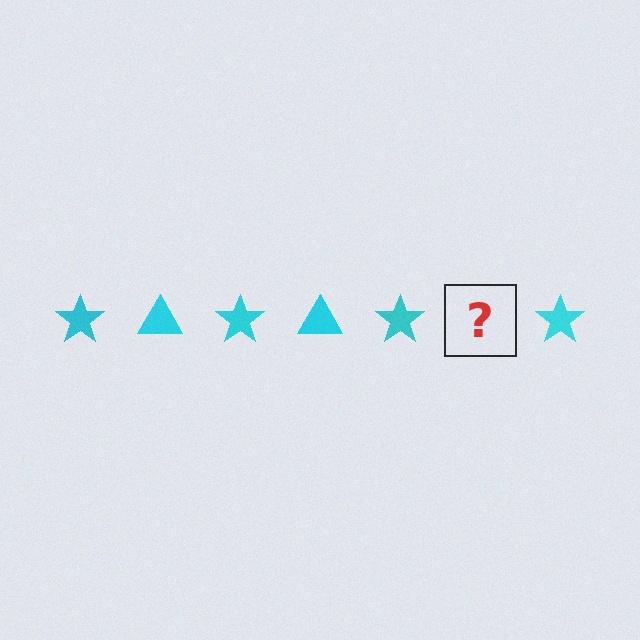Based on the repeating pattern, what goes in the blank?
The blank should be a cyan triangle.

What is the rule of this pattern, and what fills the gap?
The rule is that the pattern cycles through star, triangle shapes in cyan. The gap should be filled with a cyan triangle.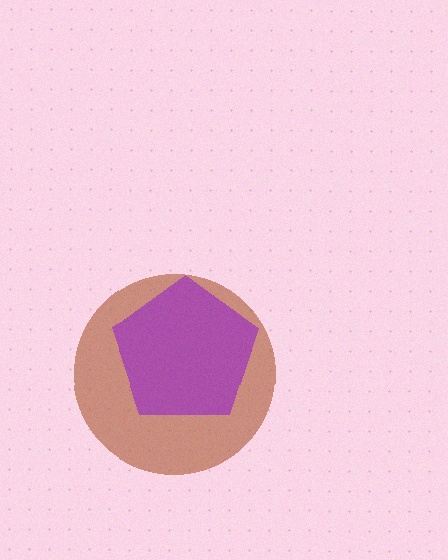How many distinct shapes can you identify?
There are 2 distinct shapes: a brown circle, a purple pentagon.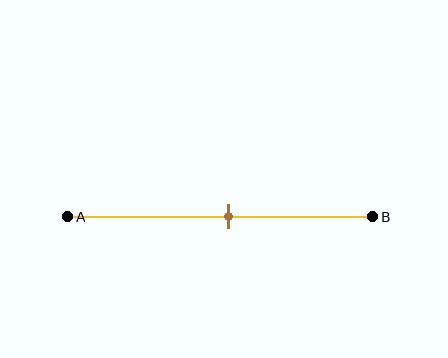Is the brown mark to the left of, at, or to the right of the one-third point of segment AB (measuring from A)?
The brown mark is to the right of the one-third point of segment AB.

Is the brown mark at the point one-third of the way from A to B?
No, the mark is at about 55% from A, not at the 33% one-third point.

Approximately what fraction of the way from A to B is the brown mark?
The brown mark is approximately 55% of the way from A to B.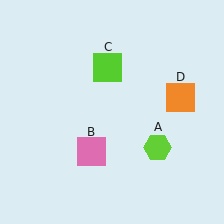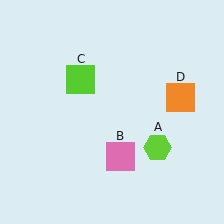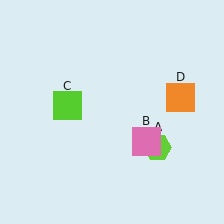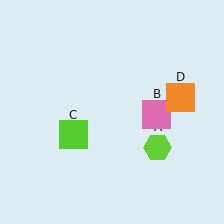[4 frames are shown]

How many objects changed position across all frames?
2 objects changed position: pink square (object B), lime square (object C).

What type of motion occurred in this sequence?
The pink square (object B), lime square (object C) rotated counterclockwise around the center of the scene.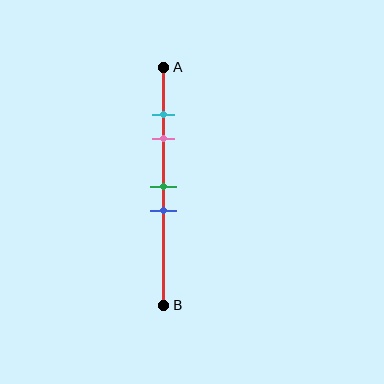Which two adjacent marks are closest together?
The cyan and pink marks are the closest adjacent pair.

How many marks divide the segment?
There are 4 marks dividing the segment.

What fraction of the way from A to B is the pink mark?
The pink mark is approximately 30% (0.3) of the way from A to B.